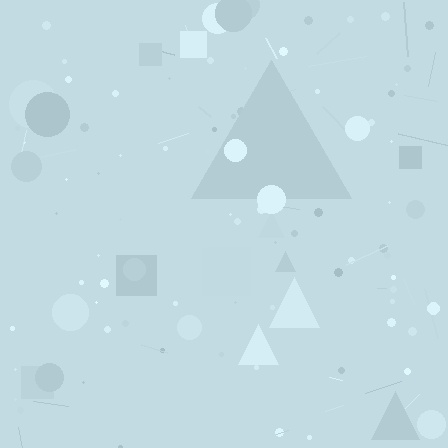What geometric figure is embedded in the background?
A triangle is embedded in the background.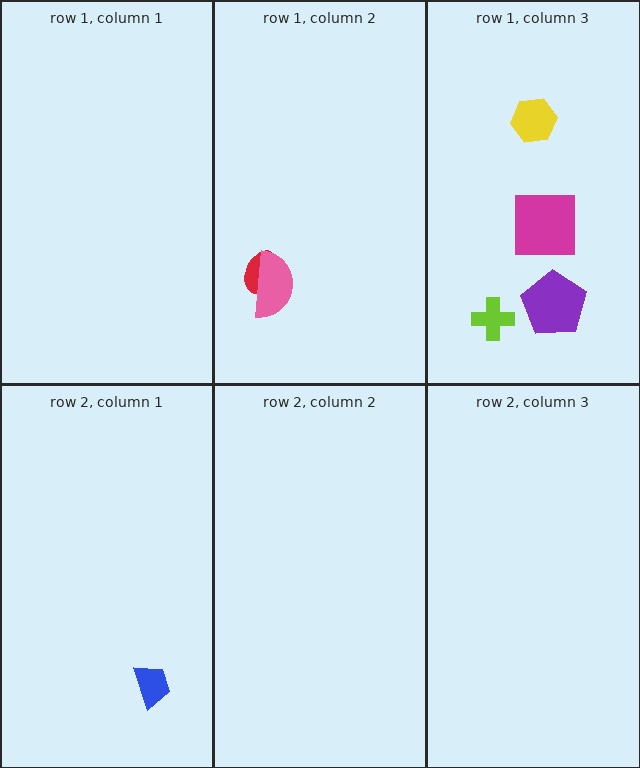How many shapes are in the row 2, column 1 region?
1.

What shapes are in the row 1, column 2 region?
The red ellipse, the pink semicircle.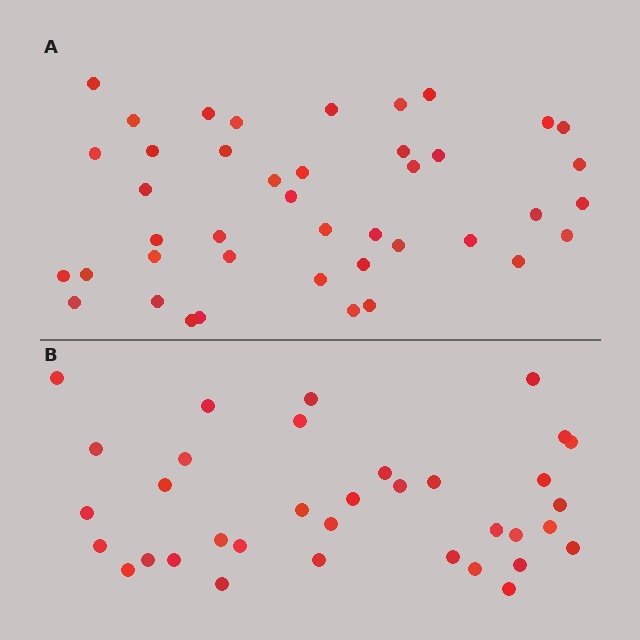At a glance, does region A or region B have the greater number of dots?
Region A (the top region) has more dots.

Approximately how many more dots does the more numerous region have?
Region A has roughly 8 or so more dots than region B.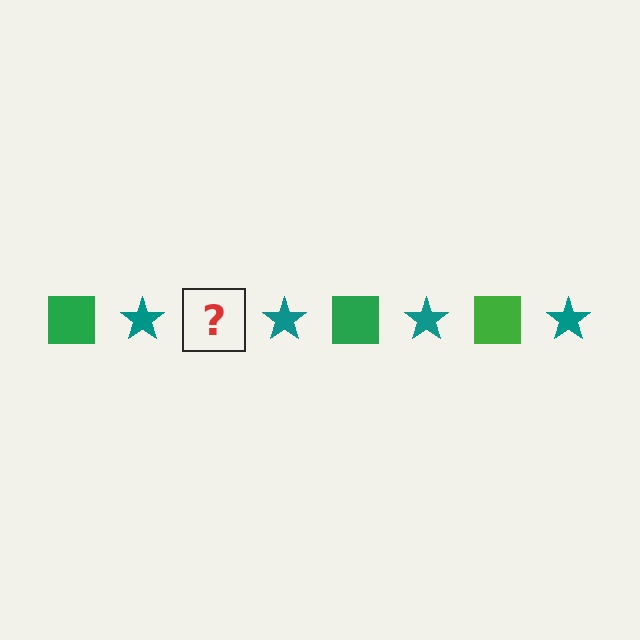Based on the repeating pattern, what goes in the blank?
The blank should be a green square.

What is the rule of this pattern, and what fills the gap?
The rule is that the pattern alternates between green square and teal star. The gap should be filled with a green square.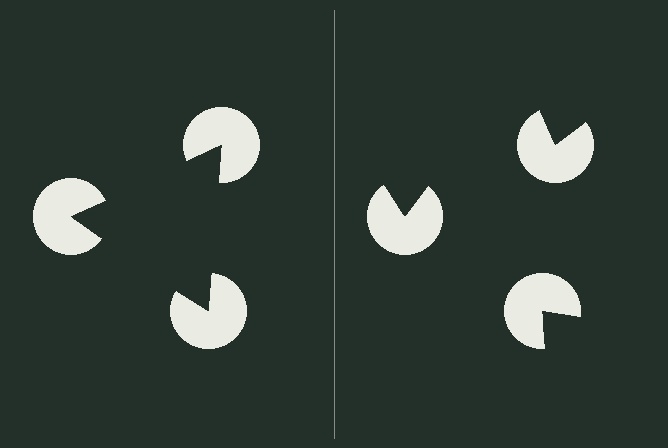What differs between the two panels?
The pac-man discs are positioned identically on both sides; only the wedge orientations differ. On the left they align to a triangle; on the right they are misaligned.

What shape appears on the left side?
An illusory triangle.